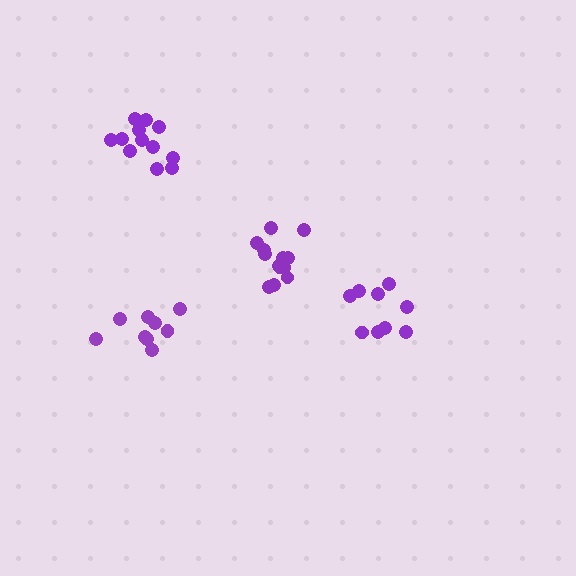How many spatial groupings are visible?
There are 4 spatial groupings.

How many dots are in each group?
Group 1: 13 dots, Group 2: 9 dots, Group 3: 12 dots, Group 4: 9 dots (43 total).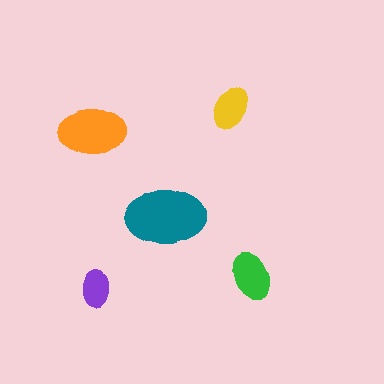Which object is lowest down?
The purple ellipse is bottommost.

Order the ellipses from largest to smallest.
the teal one, the orange one, the green one, the yellow one, the purple one.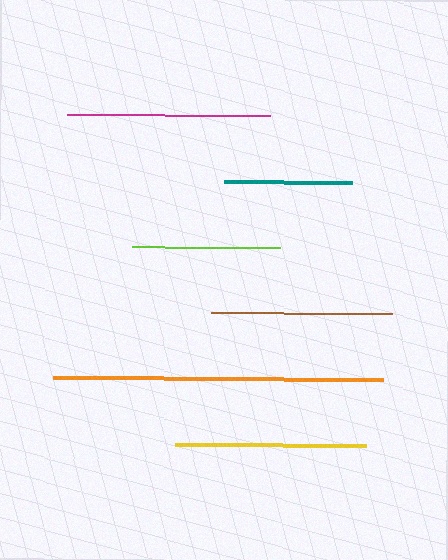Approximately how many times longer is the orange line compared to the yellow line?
The orange line is approximately 1.7 times the length of the yellow line.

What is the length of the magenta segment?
The magenta segment is approximately 204 pixels long.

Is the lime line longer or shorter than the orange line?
The orange line is longer than the lime line.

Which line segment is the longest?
The orange line is the longest at approximately 330 pixels.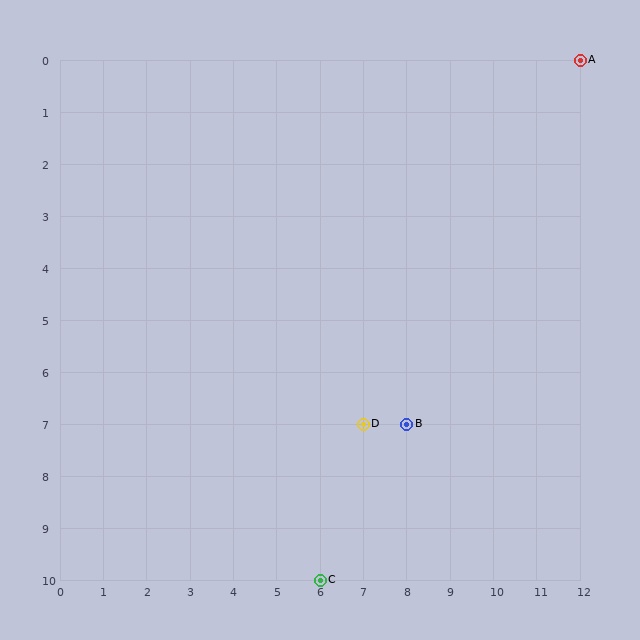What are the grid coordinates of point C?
Point C is at grid coordinates (6, 10).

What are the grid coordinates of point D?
Point D is at grid coordinates (7, 7).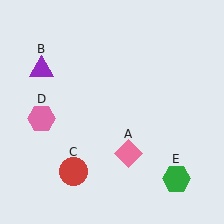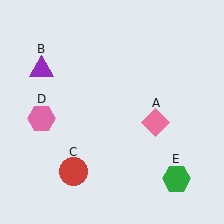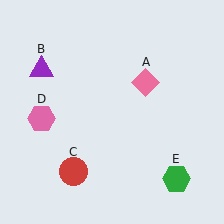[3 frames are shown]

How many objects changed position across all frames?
1 object changed position: pink diamond (object A).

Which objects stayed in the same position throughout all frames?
Purple triangle (object B) and red circle (object C) and pink hexagon (object D) and green hexagon (object E) remained stationary.